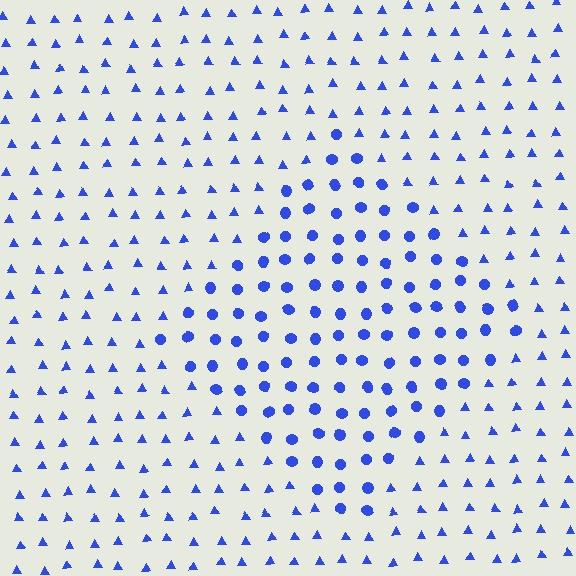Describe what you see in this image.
The image is filled with small blue elements arranged in a uniform grid. A diamond-shaped region contains circles, while the surrounding area contains triangles. The boundary is defined purely by the change in element shape.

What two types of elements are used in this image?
The image uses circles inside the diamond region and triangles outside it.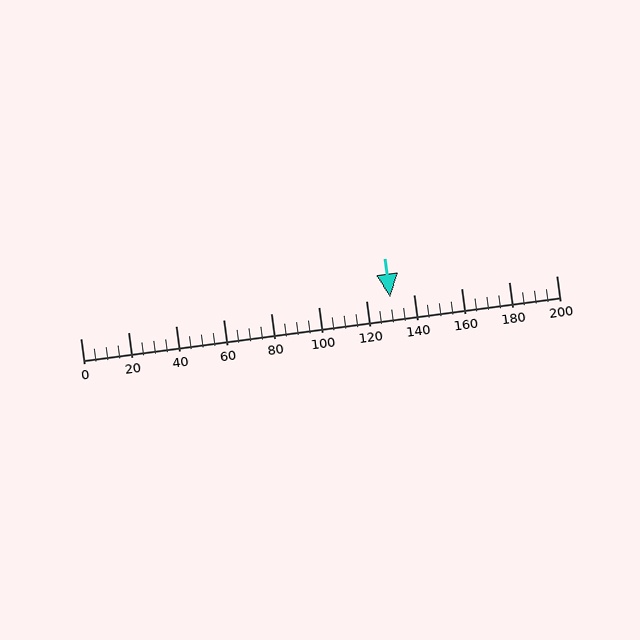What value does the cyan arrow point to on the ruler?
The cyan arrow points to approximately 130.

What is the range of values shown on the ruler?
The ruler shows values from 0 to 200.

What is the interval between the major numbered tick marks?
The major tick marks are spaced 20 units apart.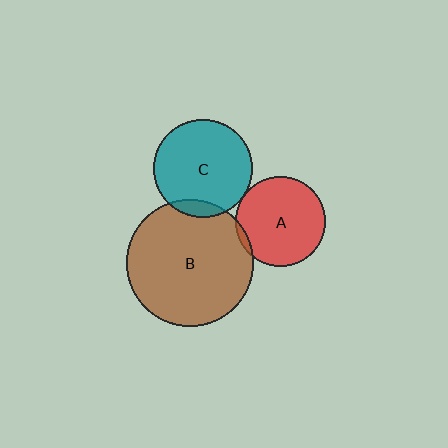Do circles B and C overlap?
Yes.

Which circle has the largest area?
Circle B (brown).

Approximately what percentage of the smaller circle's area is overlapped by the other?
Approximately 10%.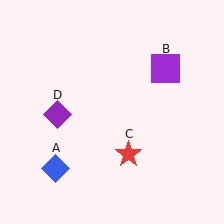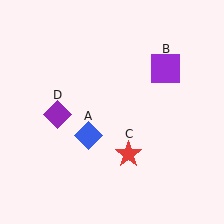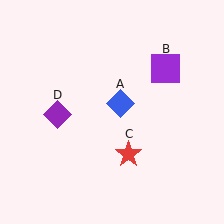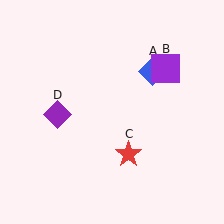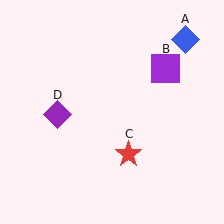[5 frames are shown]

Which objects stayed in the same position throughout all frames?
Purple square (object B) and red star (object C) and purple diamond (object D) remained stationary.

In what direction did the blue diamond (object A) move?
The blue diamond (object A) moved up and to the right.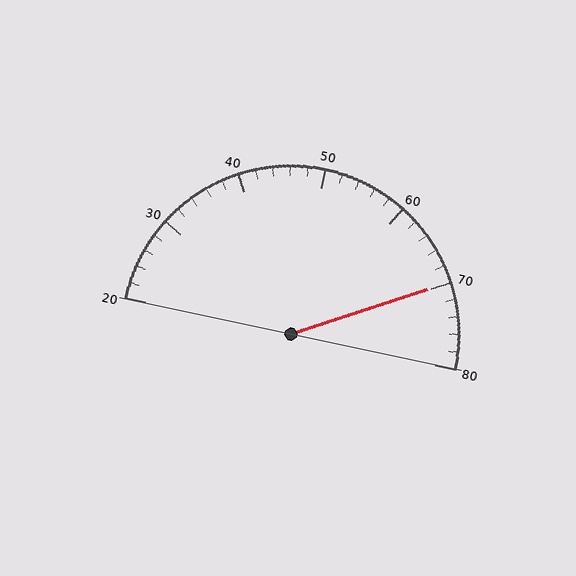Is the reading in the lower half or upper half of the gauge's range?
The reading is in the upper half of the range (20 to 80).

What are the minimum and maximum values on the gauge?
The gauge ranges from 20 to 80.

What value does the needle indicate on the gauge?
The needle indicates approximately 70.